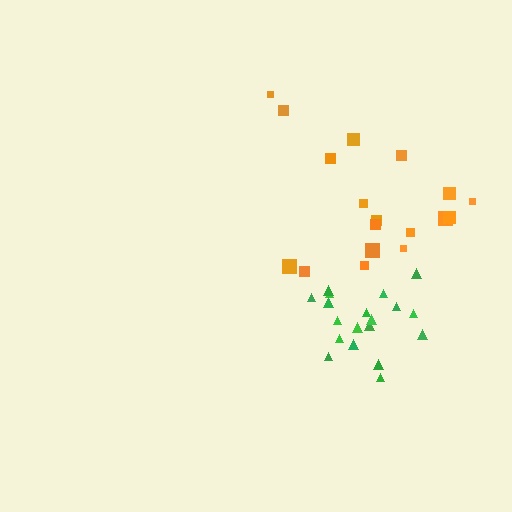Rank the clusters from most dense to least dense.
green, orange.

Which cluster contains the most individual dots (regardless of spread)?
Green (19).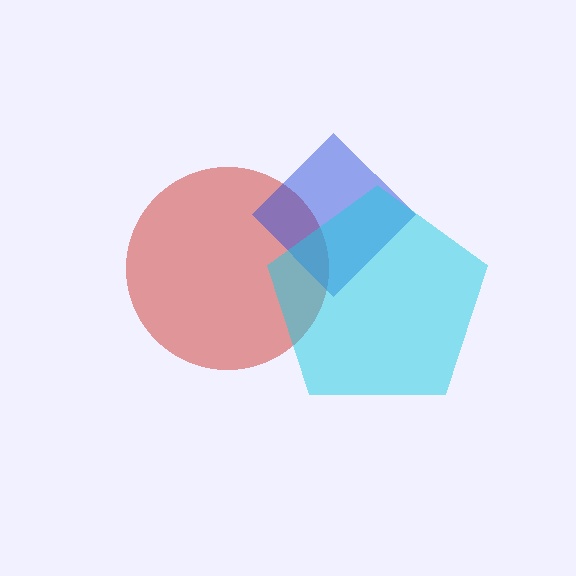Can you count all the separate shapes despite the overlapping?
Yes, there are 3 separate shapes.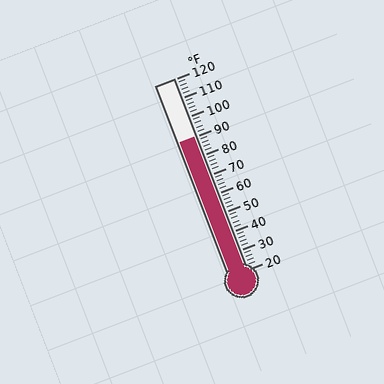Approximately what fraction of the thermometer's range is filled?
The thermometer is filled to approximately 70% of its range.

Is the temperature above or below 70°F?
The temperature is above 70°F.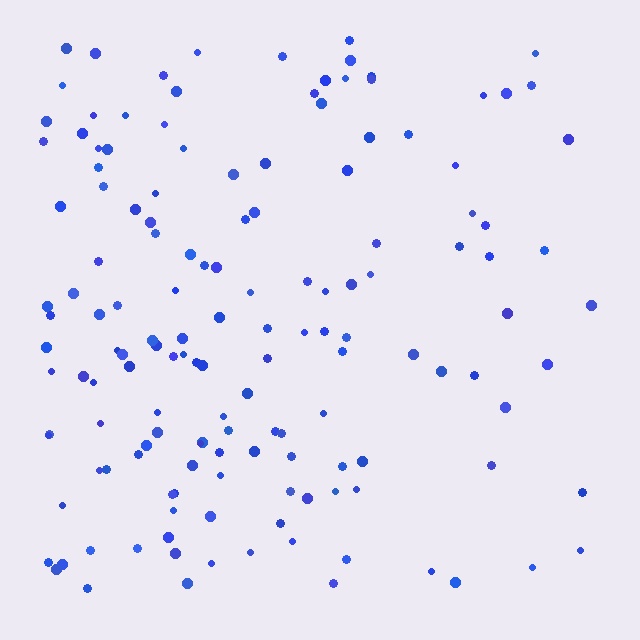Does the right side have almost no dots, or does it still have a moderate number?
Still a moderate number, just noticeably fewer than the left.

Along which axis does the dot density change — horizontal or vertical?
Horizontal.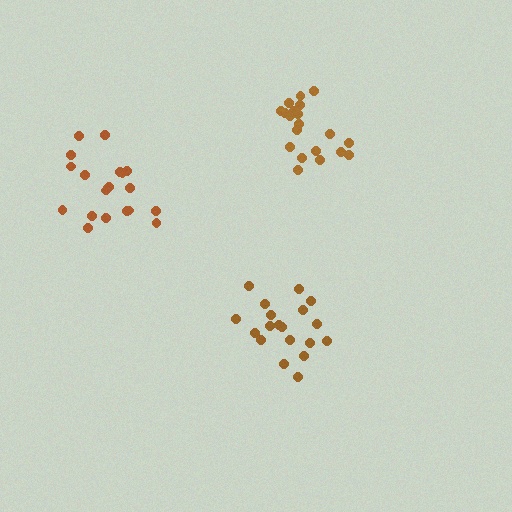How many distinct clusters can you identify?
There are 3 distinct clusters.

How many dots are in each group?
Group 1: 20 dots, Group 2: 19 dots, Group 3: 20 dots (59 total).